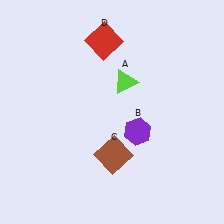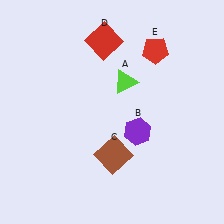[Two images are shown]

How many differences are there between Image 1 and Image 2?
There is 1 difference between the two images.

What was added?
A red pentagon (E) was added in Image 2.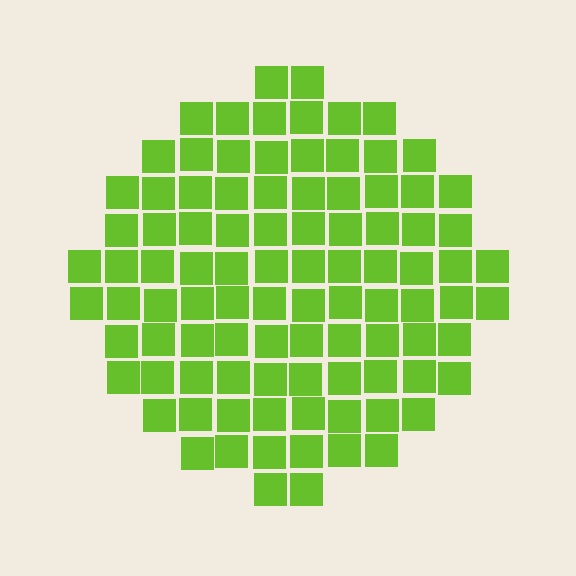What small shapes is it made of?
It is made of small squares.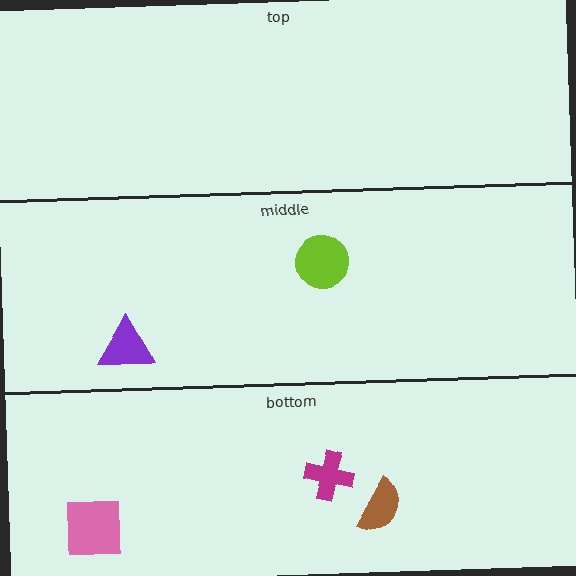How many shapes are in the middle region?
2.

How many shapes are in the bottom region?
3.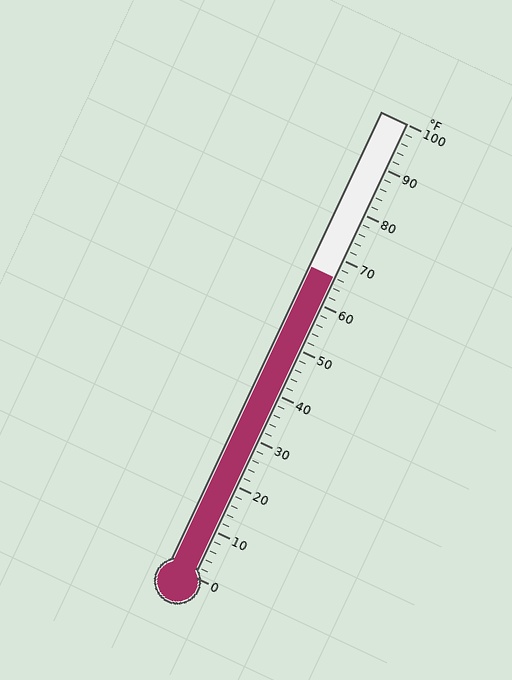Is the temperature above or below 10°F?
The temperature is above 10°F.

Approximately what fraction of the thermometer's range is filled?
The thermometer is filled to approximately 65% of its range.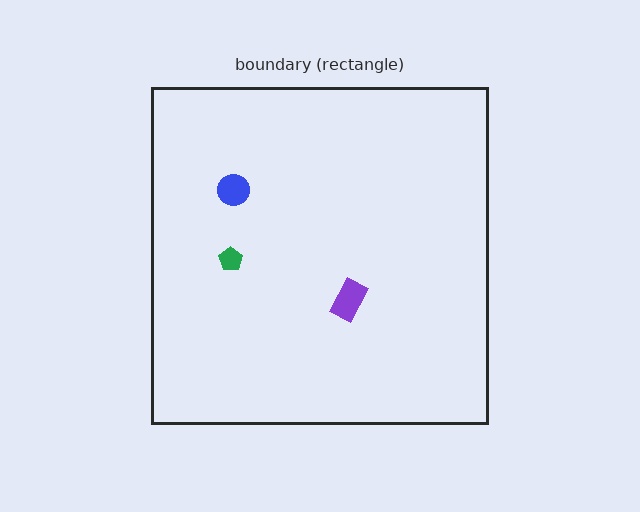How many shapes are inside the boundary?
3 inside, 0 outside.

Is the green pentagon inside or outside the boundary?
Inside.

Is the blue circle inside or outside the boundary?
Inside.